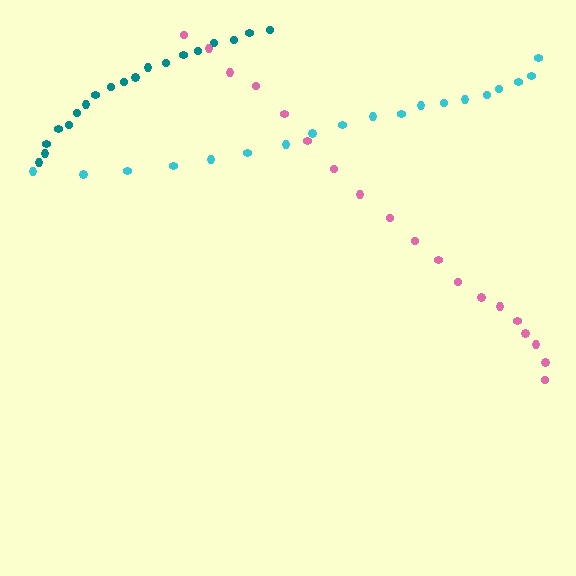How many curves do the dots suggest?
There are 3 distinct paths.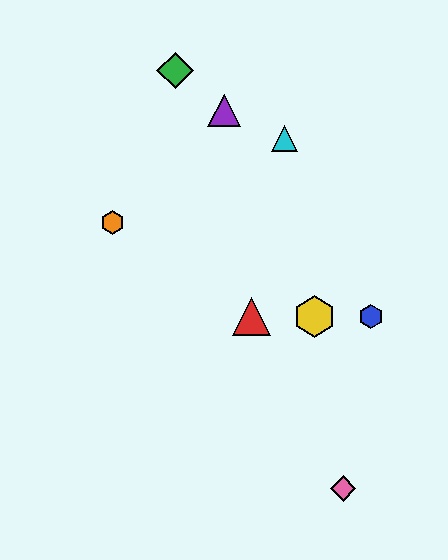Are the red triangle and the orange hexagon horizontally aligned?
No, the red triangle is at y≈317 and the orange hexagon is at y≈223.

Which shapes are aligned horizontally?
The red triangle, the blue hexagon, the yellow hexagon are aligned horizontally.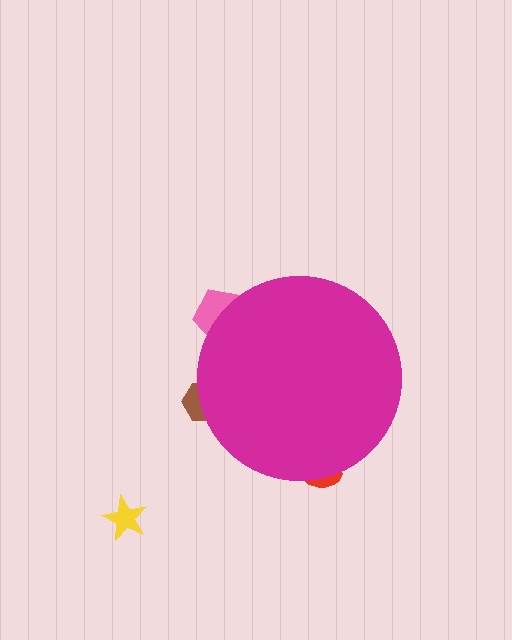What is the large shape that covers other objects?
A magenta circle.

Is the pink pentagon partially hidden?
Yes, the pink pentagon is partially hidden behind the magenta circle.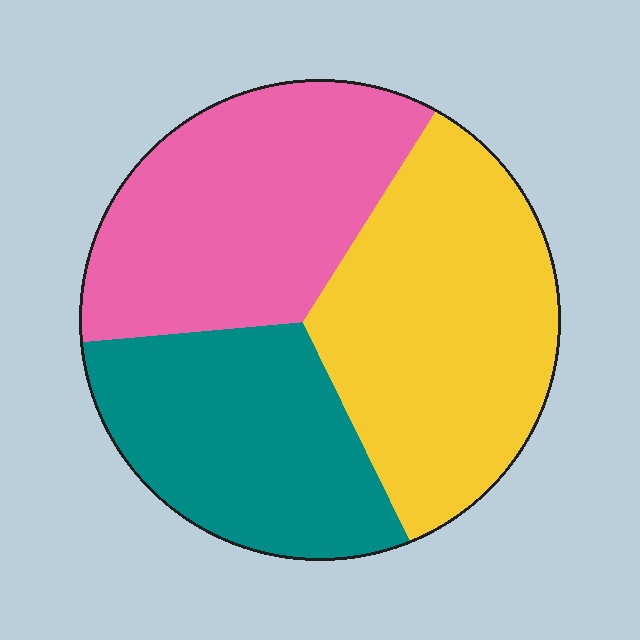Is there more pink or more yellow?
Yellow.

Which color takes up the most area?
Yellow, at roughly 40%.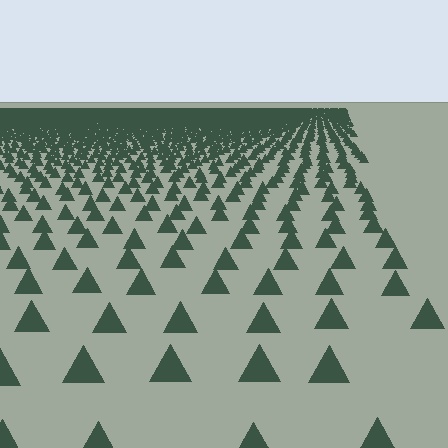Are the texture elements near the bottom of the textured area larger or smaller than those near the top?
Larger. Near the bottom, elements are closer to the viewer and appear at a bigger on-screen size.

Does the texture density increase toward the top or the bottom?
Density increases toward the top.